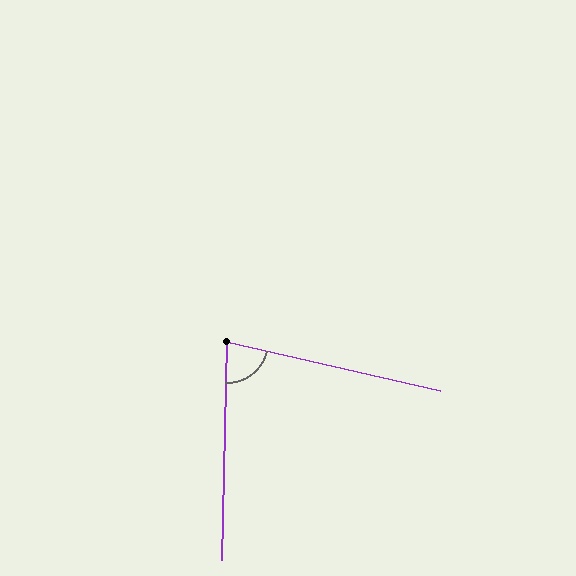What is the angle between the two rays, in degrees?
Approximately 79 degrees.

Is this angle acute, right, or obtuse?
It is acute.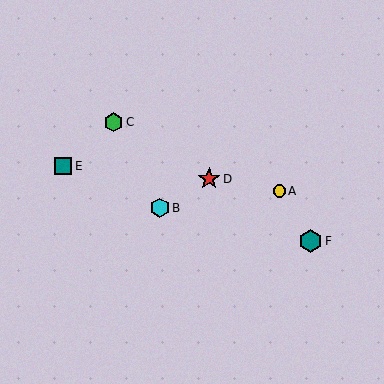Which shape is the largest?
The teal hexagon (labeled F) is the largest.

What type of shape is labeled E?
Shape E is a teal square.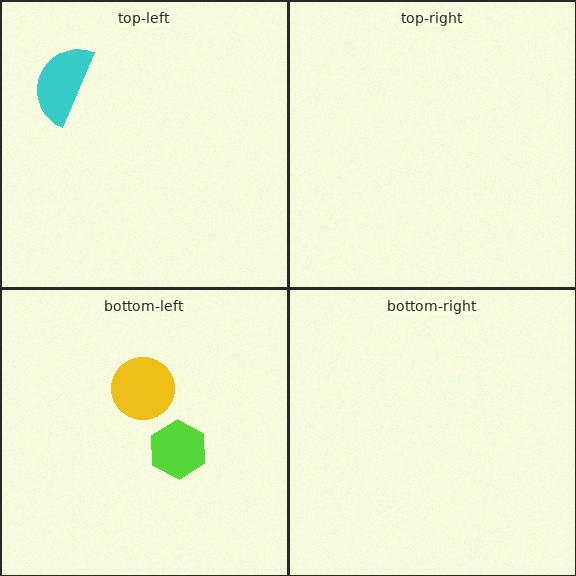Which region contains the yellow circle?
The bottom-left region.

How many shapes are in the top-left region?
1.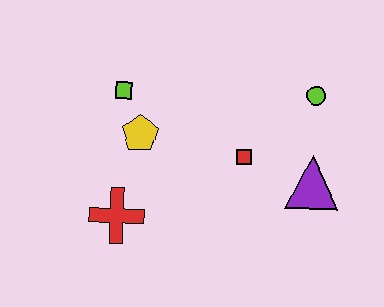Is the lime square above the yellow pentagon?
Yes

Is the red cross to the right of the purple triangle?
No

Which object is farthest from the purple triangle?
The lime square is farthest from the purple triangle.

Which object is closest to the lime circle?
The purple triangle is closest to the lime circle.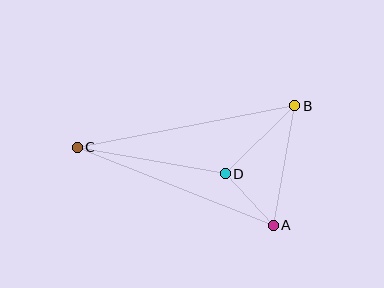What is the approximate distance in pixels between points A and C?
The distance between A and C is approximately 211 pixels.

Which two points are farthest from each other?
Points B and C are farthest from each other.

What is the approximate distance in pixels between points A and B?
The distance between A and B is approximately 121 pixels.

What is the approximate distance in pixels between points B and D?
The distance between B and D is approximately 97 pixels.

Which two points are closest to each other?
Points A and D are closest to each other.